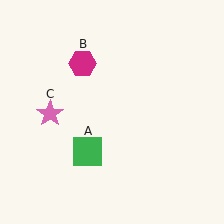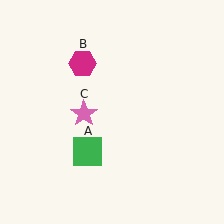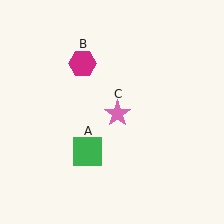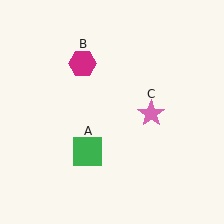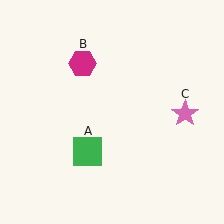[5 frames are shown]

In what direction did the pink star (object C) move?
The pink star (object C) moved right.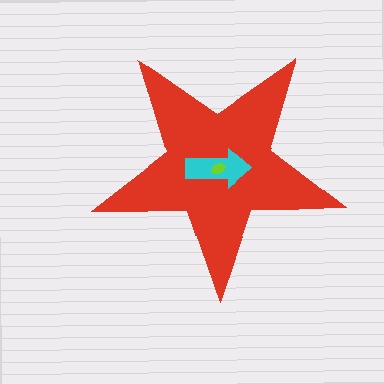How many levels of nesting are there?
3.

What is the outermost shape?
The red star.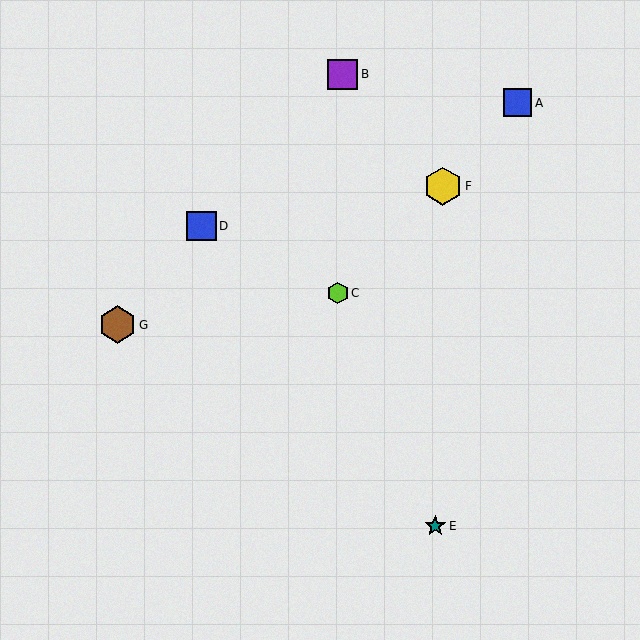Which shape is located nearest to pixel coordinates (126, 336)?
The brown hexagon (labeled G) at (118, 325) is nearest to that location.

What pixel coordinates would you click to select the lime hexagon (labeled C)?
Click at (338, 293) to select the lime hexagon C.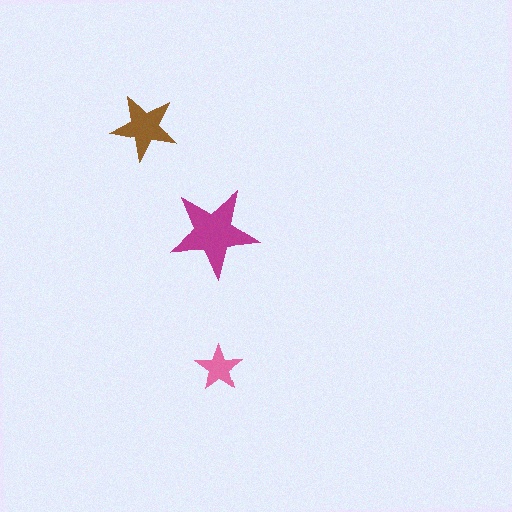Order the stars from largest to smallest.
the magenta one, the brown one, the pink one.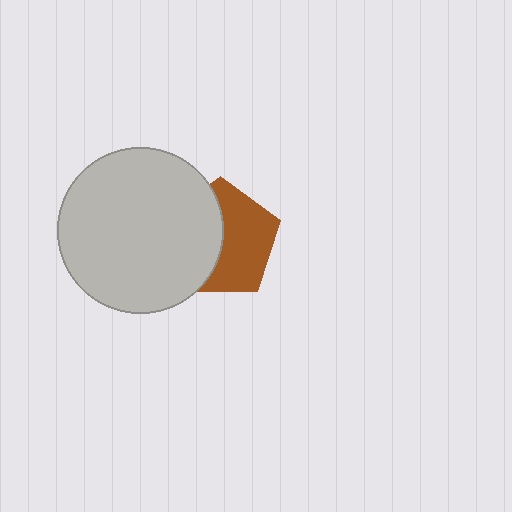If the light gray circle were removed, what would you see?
You would see the complete brown pentagon.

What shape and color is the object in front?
The object in front is a light gray circle.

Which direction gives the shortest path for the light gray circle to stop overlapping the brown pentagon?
Moving left gives the shortest separation.